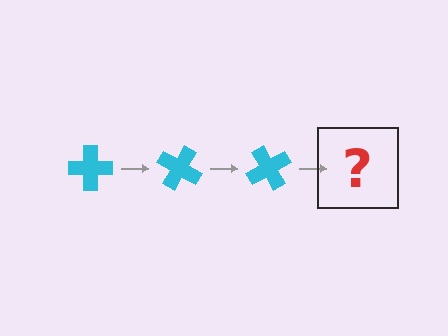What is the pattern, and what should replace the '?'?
The pattern is that the cross rotates 30 degrees each step. The '?' should be a cyan cross rotated 90 degrees.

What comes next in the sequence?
The next element should be a cyan cross rotated 90 degrees.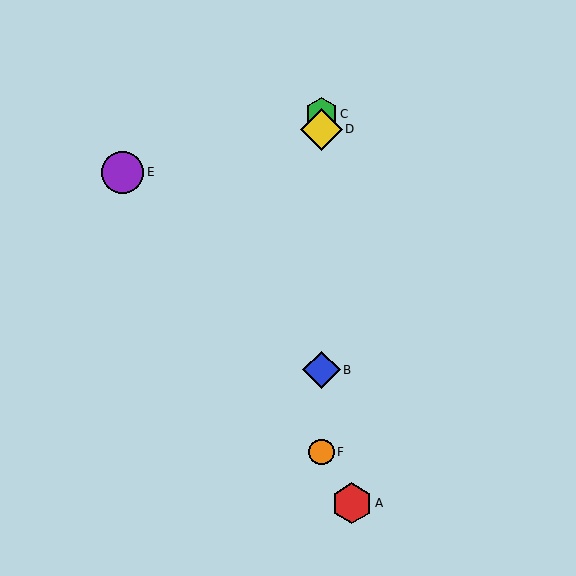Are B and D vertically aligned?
Yes, both are at x≈321.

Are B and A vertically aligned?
No, B is at x≈321 and A is at x≈352.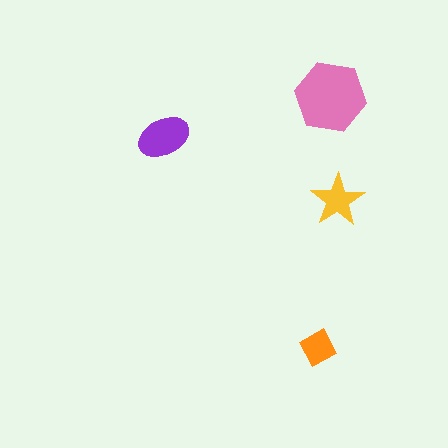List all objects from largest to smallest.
The pink hexagon, the purple ellipse, the yellow star, the orange square.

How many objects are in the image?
There are 4 objects in the image.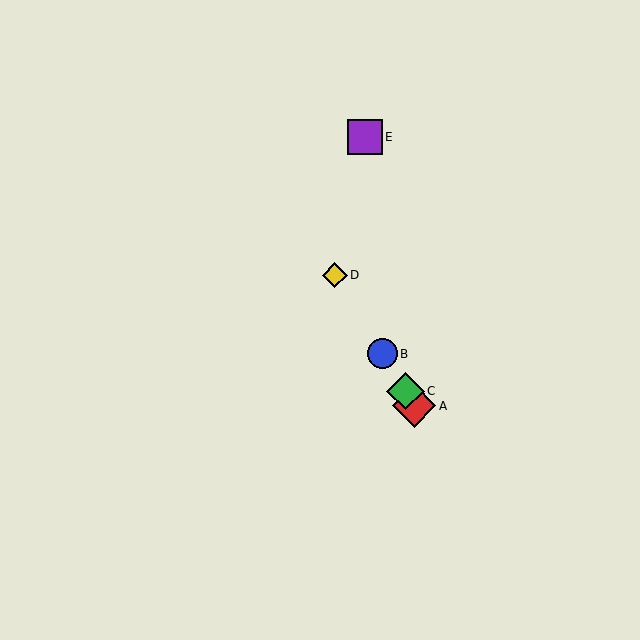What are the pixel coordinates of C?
Object C is at (406, 391).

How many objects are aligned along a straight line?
4 objects (A, B, C, D) are aligned along a straight line.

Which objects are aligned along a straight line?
Objects A, B, C, D are aligned along a straight line.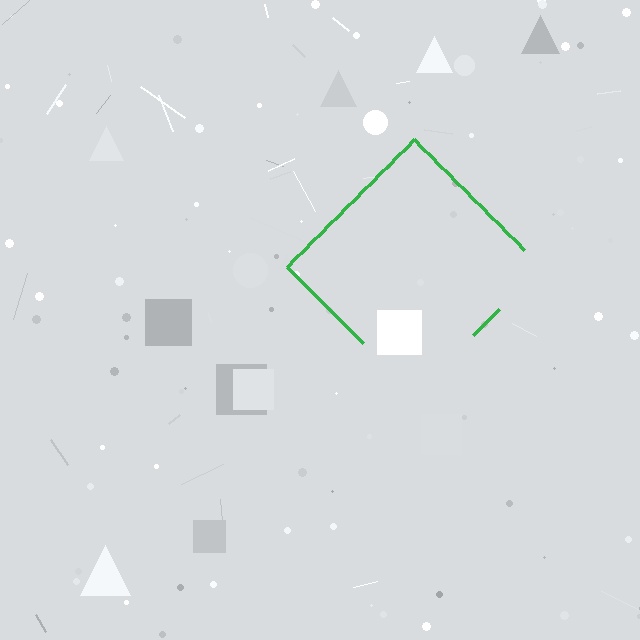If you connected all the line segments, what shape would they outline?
They would outline a diamond.